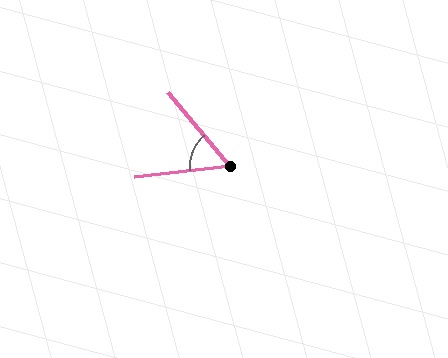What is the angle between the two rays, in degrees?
Approximately 57 degrees.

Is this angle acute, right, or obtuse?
It is acute.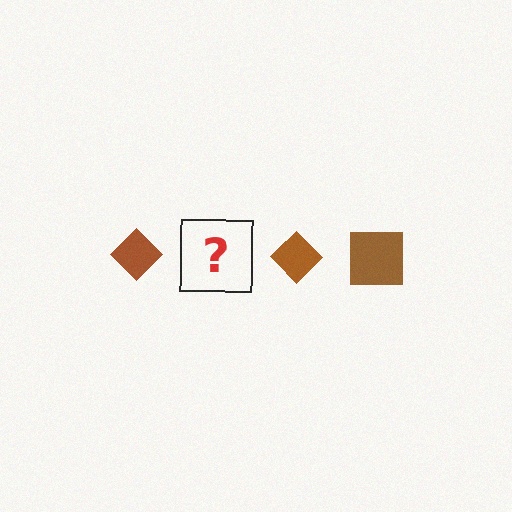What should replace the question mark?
The question mark should be replaced with a brown square.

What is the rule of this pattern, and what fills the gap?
The rule is that the pattern cycles through diamond, square shapes in brown. The gap should be filled with a brown square.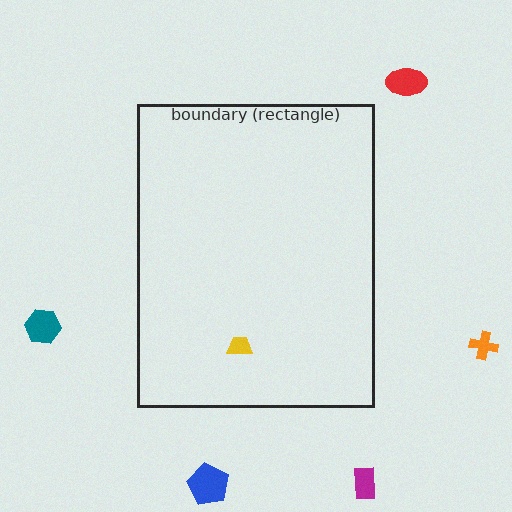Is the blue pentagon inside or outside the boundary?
Outside.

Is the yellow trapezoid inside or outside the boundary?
Inside.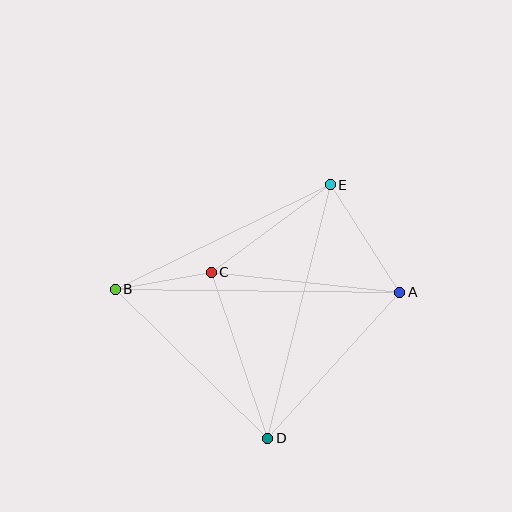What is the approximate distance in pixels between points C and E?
The distance between C and E is approximately 148 pixels.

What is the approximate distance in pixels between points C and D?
The distance between C and D is approximately 175 pixels.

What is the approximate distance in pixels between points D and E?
The distance between D and E is approximately 261 pixels.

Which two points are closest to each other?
Points B and C are closest to each other.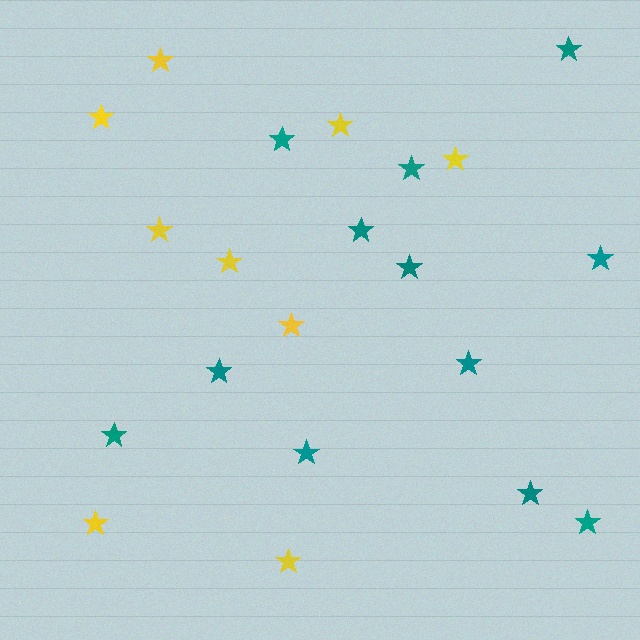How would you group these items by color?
There are 2 groups: one group of teal stars (12) and one group of yellow stars (9).